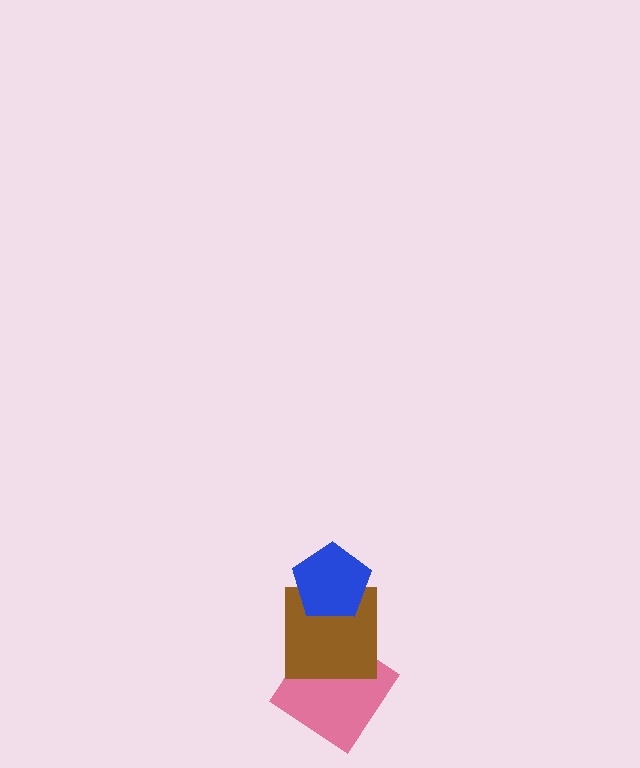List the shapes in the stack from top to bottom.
From top to bottom: the blue pentagon, the brown square, the pink diamond.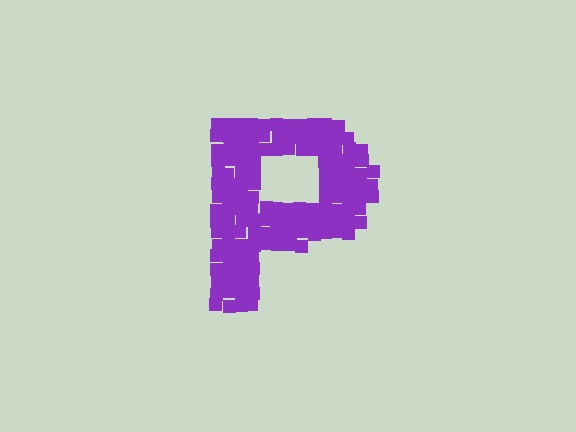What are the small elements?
The small elements are squares.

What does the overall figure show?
The overall figure shows the letter P.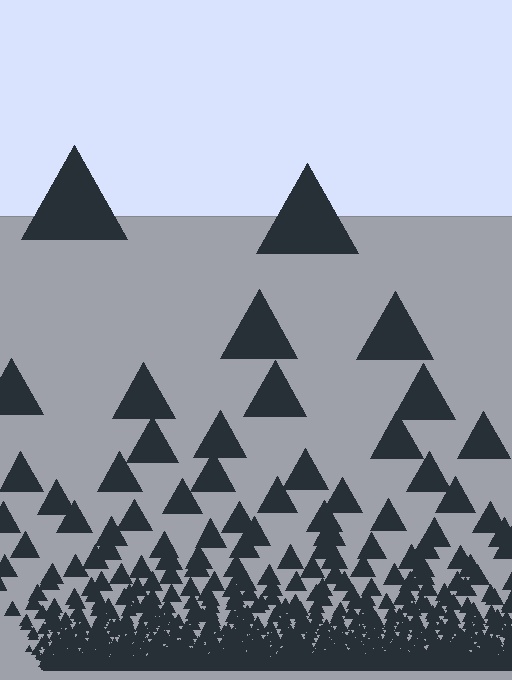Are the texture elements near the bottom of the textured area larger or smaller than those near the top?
Smaller. The gradient is inverted — elements near the bottom are smaller and denser.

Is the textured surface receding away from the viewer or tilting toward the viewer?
The surface appears to tilt toward the viewer. Texture elements get larger and sparser toward the top.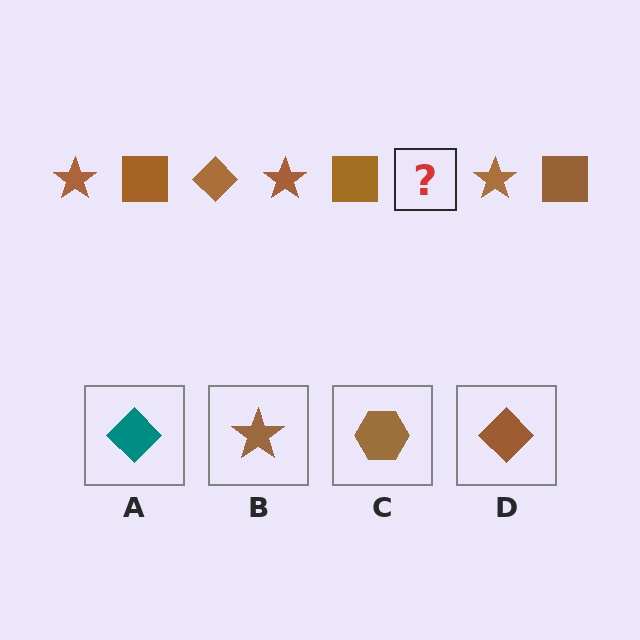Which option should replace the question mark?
Option D.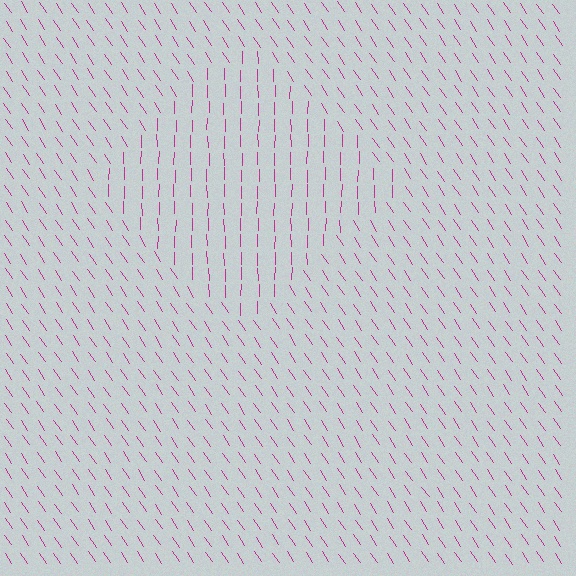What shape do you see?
I see a diamond.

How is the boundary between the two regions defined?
The boundary is defined purely by a change in line orientation (approximately 34 degrees difference). All lines are the same color and thickness.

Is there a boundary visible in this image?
Yes, there is a texture boundary formed by a change in line orientation.